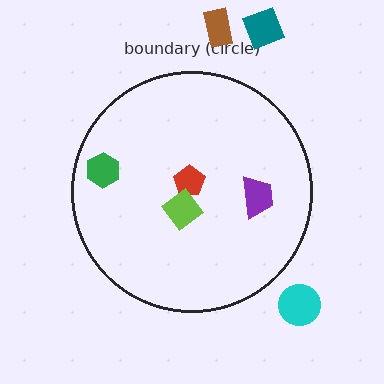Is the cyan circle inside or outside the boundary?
Outside.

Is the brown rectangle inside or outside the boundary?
Outside.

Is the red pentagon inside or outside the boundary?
Inside.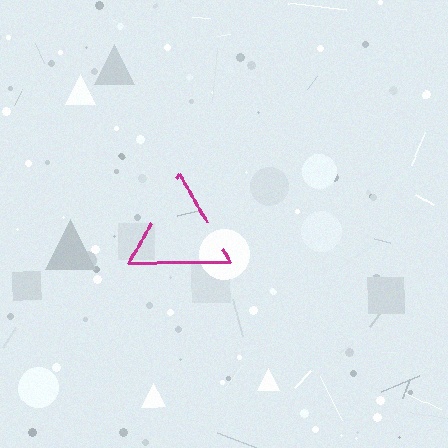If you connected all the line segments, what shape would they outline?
They would outline a triangle.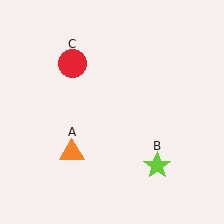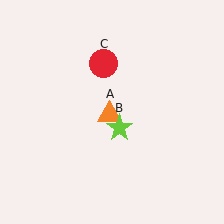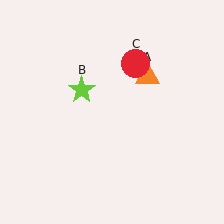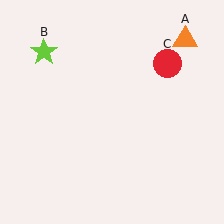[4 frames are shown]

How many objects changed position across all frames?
3 objects changed position: orange triangle (object A), lime star (object B), red circle (object C).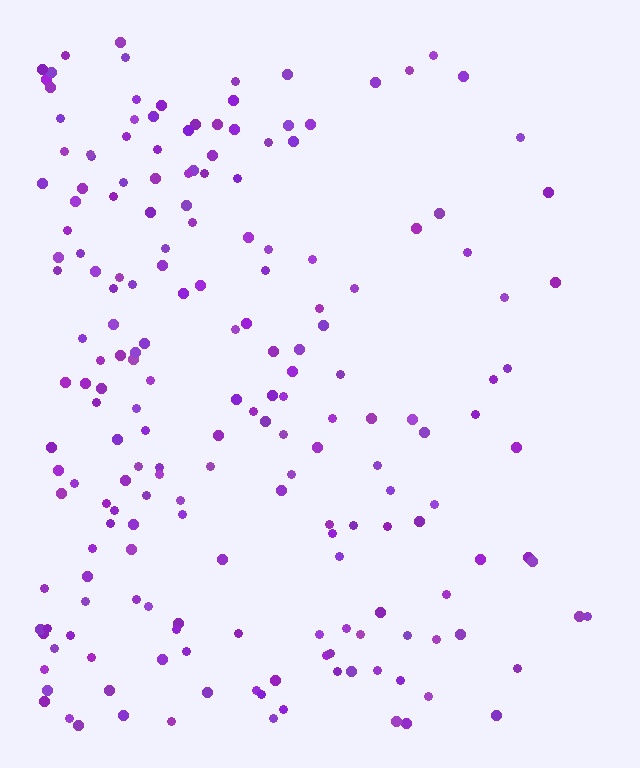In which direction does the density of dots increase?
From right to left, with the left side densest.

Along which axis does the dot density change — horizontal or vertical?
Horizontal.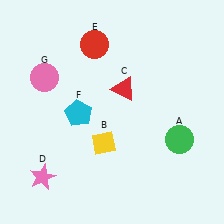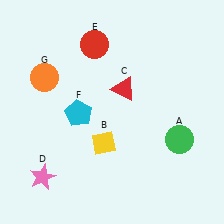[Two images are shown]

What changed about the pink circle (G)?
In Image 1, G is pink. In Image 2, it changed to orange.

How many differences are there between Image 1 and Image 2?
There is 1 difference between the two images.